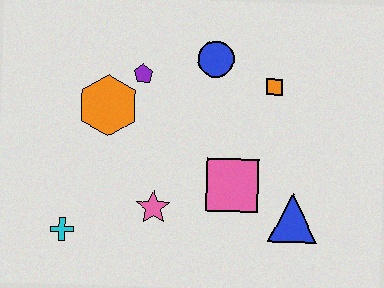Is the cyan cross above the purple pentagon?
No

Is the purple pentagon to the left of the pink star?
Yes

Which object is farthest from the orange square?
The cyan cross is farthest from the orange square.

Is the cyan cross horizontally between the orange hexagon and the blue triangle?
No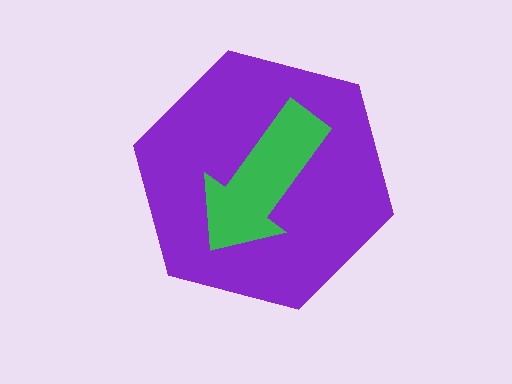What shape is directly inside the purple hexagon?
The green arrow.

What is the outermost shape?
The purple hexagon.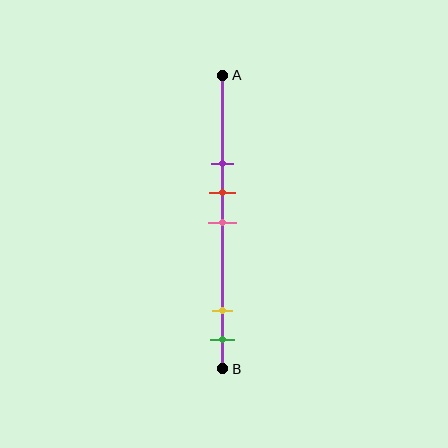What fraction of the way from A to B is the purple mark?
The purple mark is approximately 30% (0.3) of the way from A to B.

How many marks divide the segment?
There are 5 marks dividing the segment.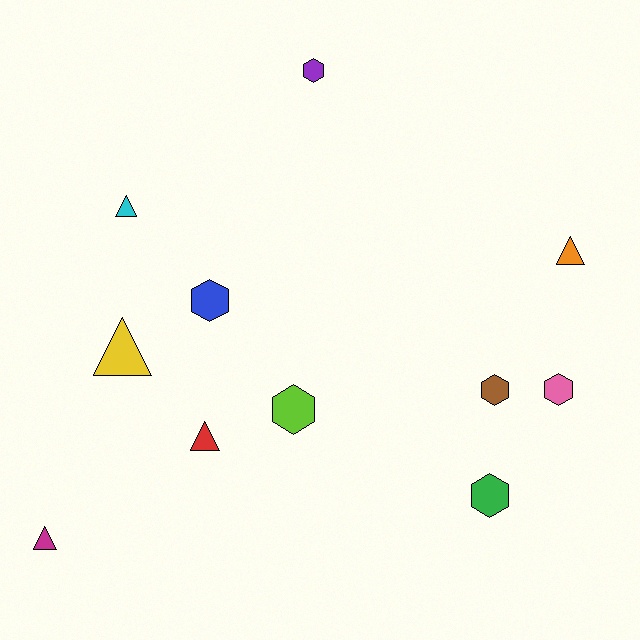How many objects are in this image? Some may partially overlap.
There are 11 objects.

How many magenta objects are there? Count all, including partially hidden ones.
There is 1 magenta object.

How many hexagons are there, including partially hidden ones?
There are 6 hexagons.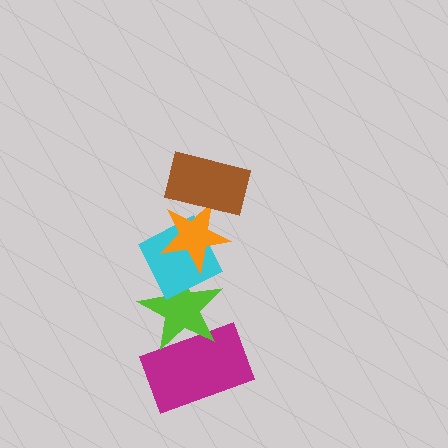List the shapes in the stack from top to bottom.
From top to bottom: the brown rectangle, the orange star, the cyan diamond, the lime star, the magenta rectangle.